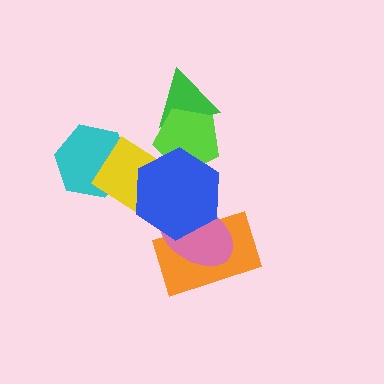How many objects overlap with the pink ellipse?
2 objects overlap with the pink ellipse.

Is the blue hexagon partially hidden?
No, no other shape covers it.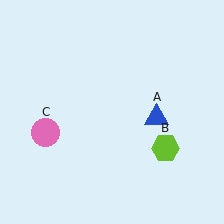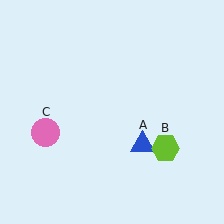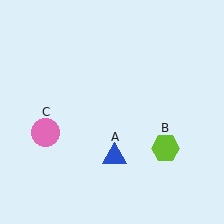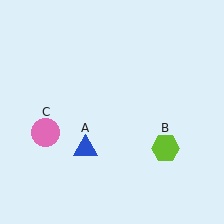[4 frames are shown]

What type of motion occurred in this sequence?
The blue triangle (object A) rotated clockwise around the center of the scene.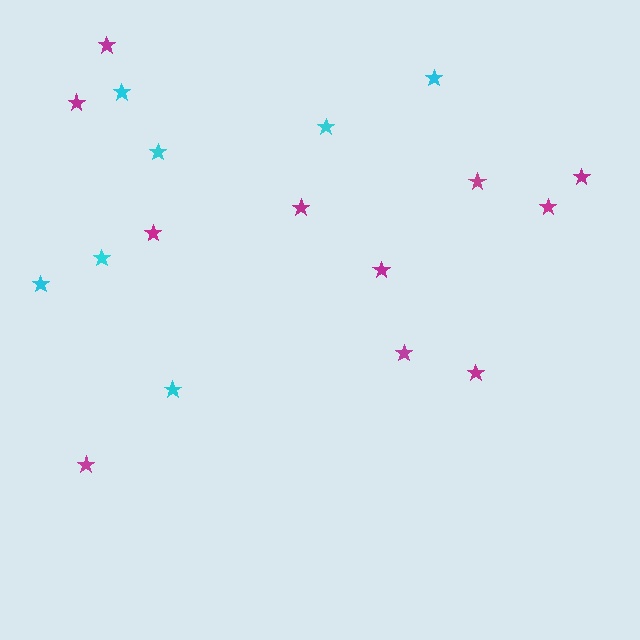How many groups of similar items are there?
There are 2 groups: one group of cyan stars (7) and one group of magenta stars (11).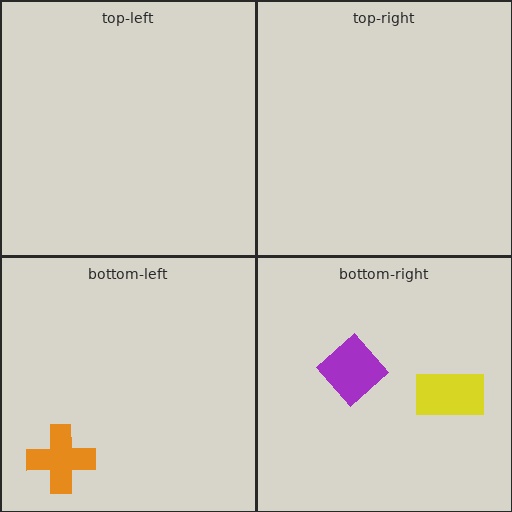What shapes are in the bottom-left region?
The orange cross.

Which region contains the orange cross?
The bottom-left region.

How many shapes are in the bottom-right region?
2.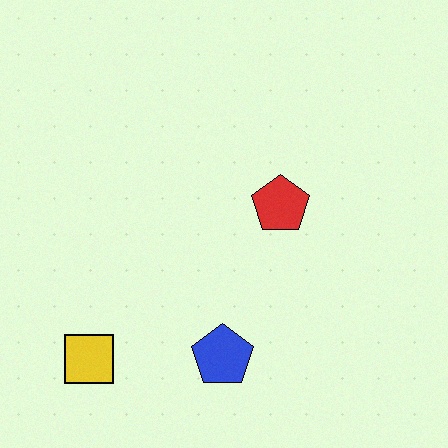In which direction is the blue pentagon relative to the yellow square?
The blue pentagon is to the right of the yellow square.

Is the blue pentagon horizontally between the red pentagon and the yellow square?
Yes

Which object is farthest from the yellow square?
The red pentagon is farthest from the yellow square.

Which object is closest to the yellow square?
The blue pentagon is closest to the yellow square.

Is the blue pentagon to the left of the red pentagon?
Yes